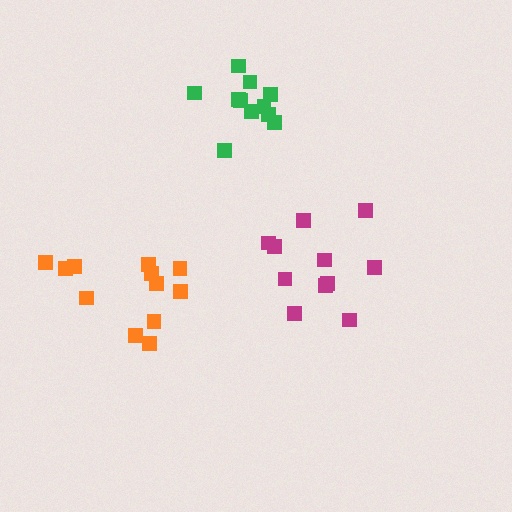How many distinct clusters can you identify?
There are 3 distinct clusters.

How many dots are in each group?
Group 1: 11 dots, Group 2: 12 dots, Group 3: 11 dots (34 total).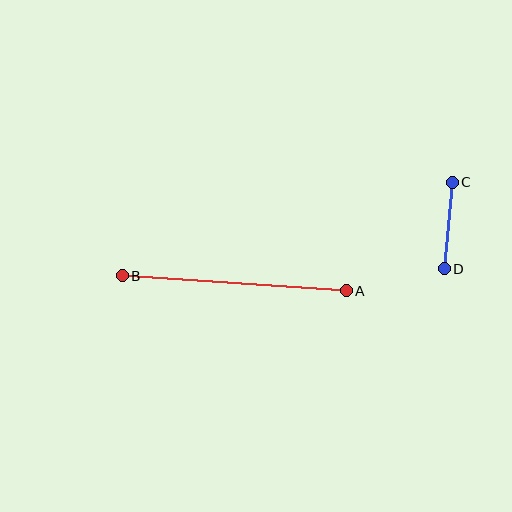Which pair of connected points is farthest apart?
Points A and B are farthest apart.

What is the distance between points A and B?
The distance is approximately 225 pixels.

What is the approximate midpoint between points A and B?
The midpoint is at approximately (234, 283) pixels.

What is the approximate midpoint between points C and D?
The midpoint is at approximately (448, 225) pixels.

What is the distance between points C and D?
The distance is approximately 87 pixels.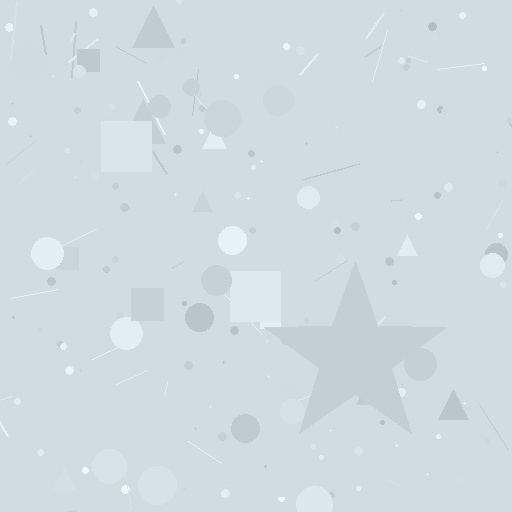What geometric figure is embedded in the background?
A star is embedded in the background.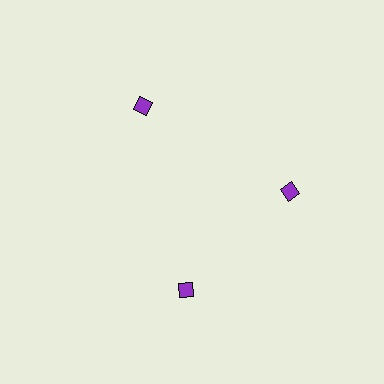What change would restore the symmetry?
The symmetry would be restored by rotating it back into even spacing with its neighbors so that all 3 diamonds sit at equal angles and equal distance from the center.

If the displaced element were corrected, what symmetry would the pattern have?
It would have 3-fold rotational symmetry — the pattern would map onto itself every 120 degrees.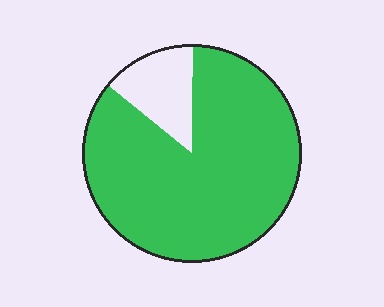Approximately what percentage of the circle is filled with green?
Approximately 85%.